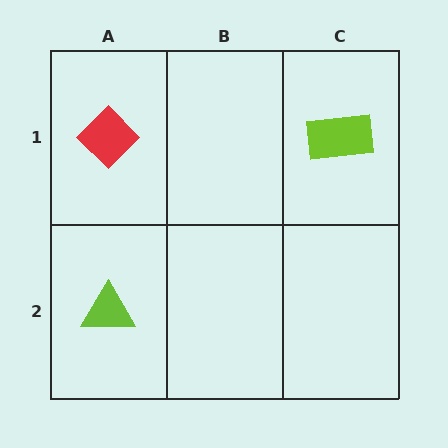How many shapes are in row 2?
1 shape.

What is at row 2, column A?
A lime triangle.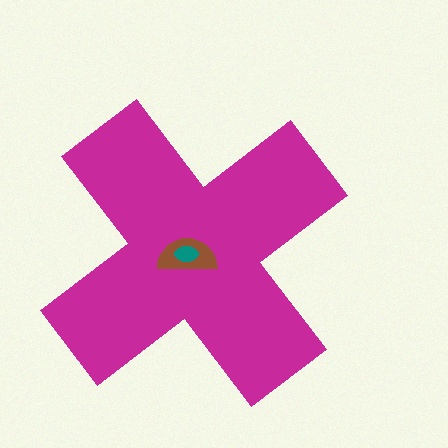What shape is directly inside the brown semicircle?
The teal ellipse.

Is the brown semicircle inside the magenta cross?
Yes.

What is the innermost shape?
The teal ellipse.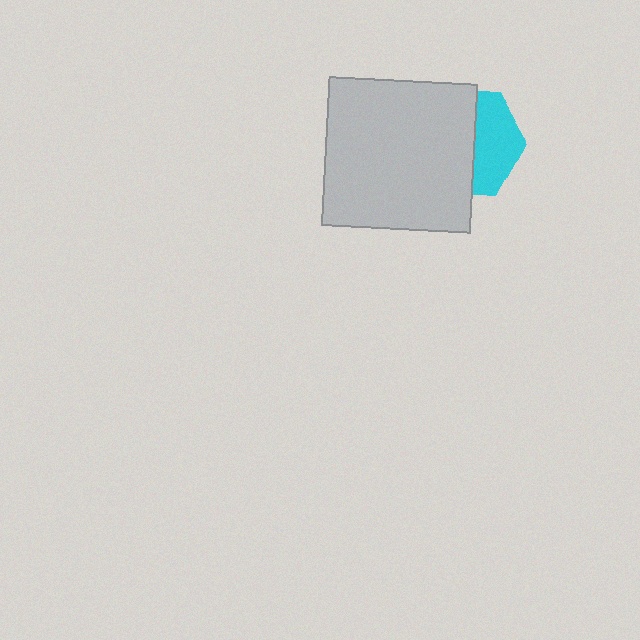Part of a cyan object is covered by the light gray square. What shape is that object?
It is a hexagon.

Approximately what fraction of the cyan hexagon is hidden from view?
Roughly 58% of the cyan hexagon is hidden behind the light gray square.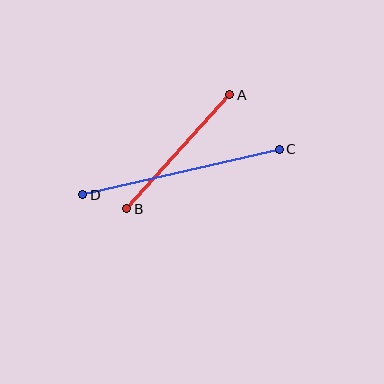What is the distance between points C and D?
The distance is approximately 202 pixels.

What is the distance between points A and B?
The distance is approximately 154 pixels.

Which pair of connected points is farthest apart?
Points C and D are farthest apart.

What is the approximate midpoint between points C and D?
The midpoint is at approximately (181, 172) pixels.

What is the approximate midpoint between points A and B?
The midpoint is at approximately (178, 152) pixels.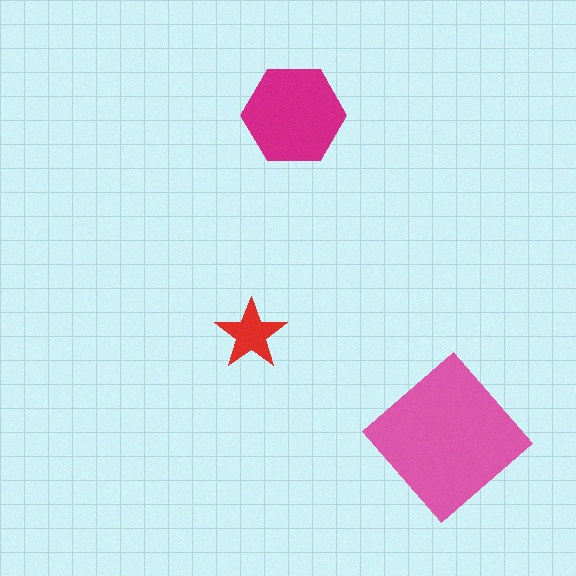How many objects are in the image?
There are 3 objects in the image.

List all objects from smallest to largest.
The red star, the magenta hexagon, the pink diamond.